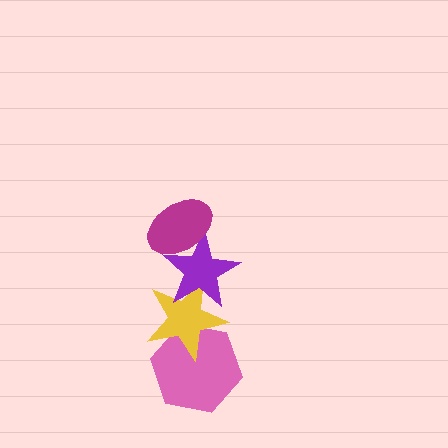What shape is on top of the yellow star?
The purple star is on top of the yellow star.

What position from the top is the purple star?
The purple star is 2nd from the top.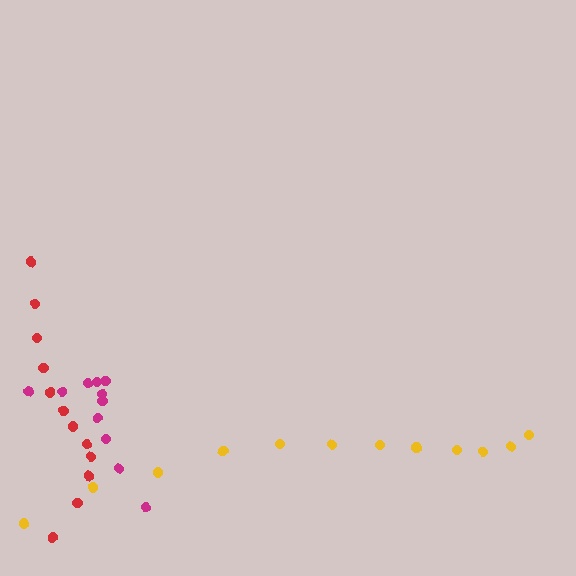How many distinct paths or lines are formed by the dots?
There are 3 distinct paths.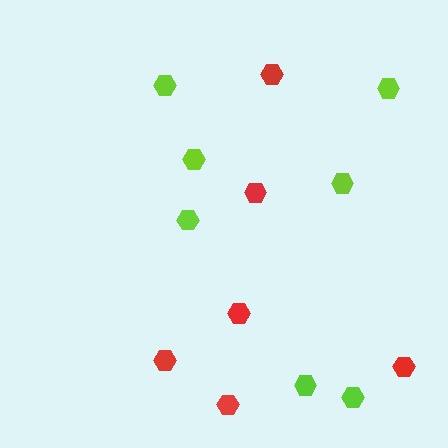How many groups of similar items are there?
There are 2 groups: one group of lime hexagons (7) and one group of red hexagons (6).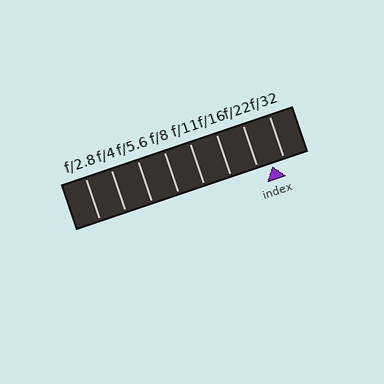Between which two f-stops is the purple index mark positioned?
The index mark is between f/22 and f/32.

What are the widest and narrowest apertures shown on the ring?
The widest aperture shown is f/2.8 and the narrowest is f/32.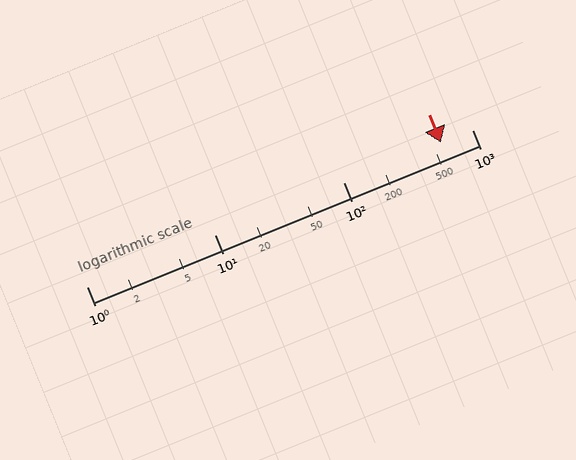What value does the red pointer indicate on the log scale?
The pointer indicates approximately 570.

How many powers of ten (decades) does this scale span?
The scale spans 3 decades, from 1 to 1000.